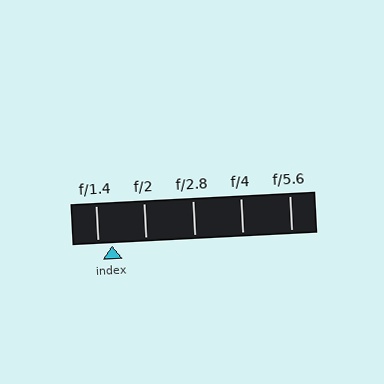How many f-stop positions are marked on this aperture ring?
There are 5 f-stop positions marked.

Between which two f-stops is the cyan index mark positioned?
The index mark is between f/1.4 and f/2.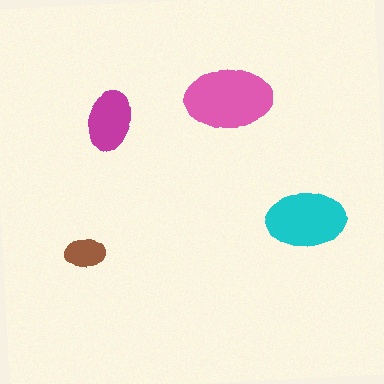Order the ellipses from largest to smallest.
the pink one, the cyan one, the magenta one, the brown one.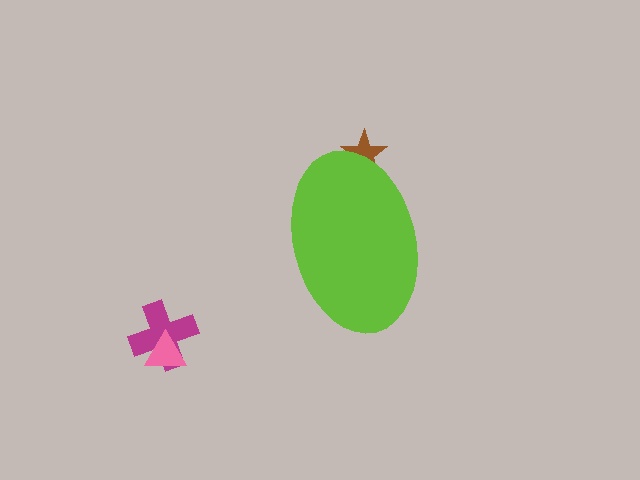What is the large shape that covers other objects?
A lime ellipse.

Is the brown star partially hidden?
Yes, the brown star is partially hidden behind the lime ellipse.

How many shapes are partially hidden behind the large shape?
1 shape is partially hidden.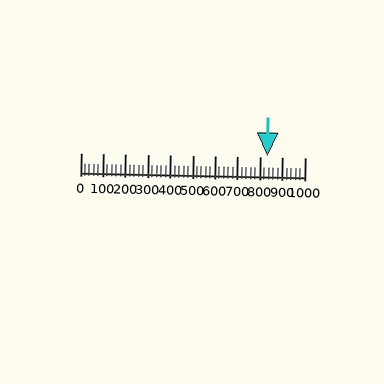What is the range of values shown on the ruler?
The ruler shows values from 0 to 1000.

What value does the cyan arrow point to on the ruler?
The cyan arrow points to approximately 832.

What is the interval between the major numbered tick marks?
The major tick marks are spaced 100 units apart.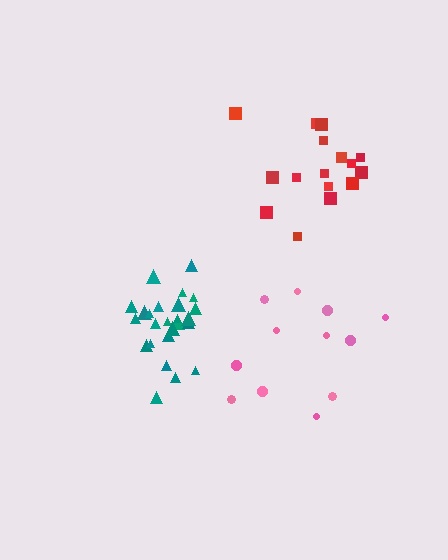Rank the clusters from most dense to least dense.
teal, red, pink.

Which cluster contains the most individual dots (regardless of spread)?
Teal (25).